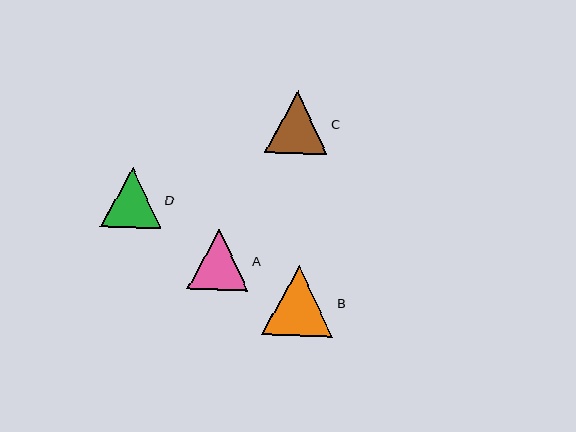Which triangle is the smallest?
Triangle D is the smallest with a size of approximately 61 pixels.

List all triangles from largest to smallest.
From largest to smallest: B, C, A, D.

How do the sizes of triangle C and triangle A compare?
Triangle C and triangle A are approximately the same size.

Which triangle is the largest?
Triangle B is the largest with a size of approximately 71 pixels.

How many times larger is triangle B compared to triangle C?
Triangle B is approximately 1.1 times the size of triangle C.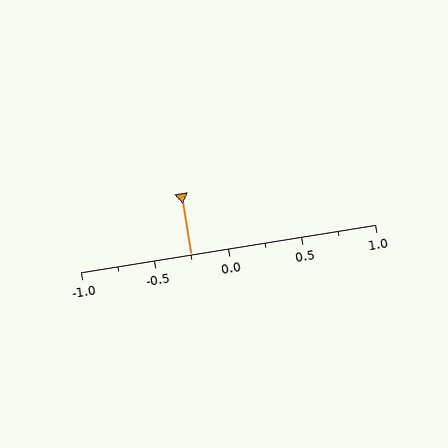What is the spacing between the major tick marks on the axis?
The major ticks are spaced 0.5 apart.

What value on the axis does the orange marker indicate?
The marker indicates approximately -0.25.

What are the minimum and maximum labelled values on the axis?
The axis runs from -1.0 to 1.0.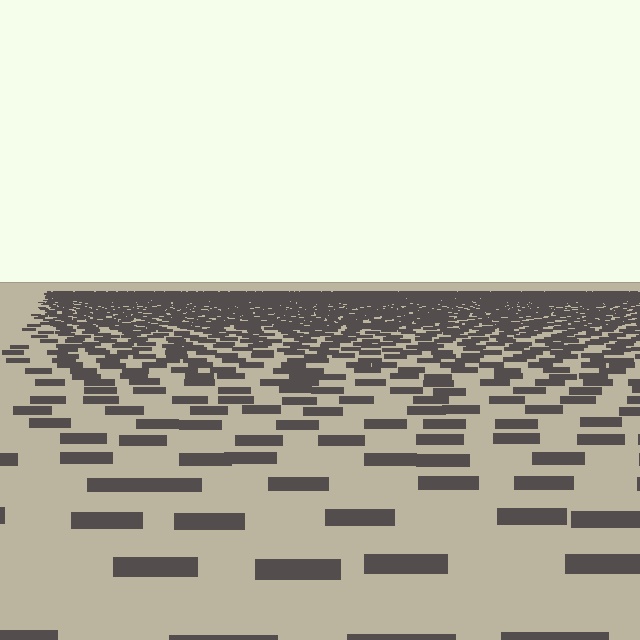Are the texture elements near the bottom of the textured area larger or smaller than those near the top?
Larger. Near the bottom, elements are closer to the viewer and appear at a bigger on-screen size.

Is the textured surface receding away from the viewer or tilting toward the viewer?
The surface is receding away from the viewer. Texture elements get smaller and denser toward the top.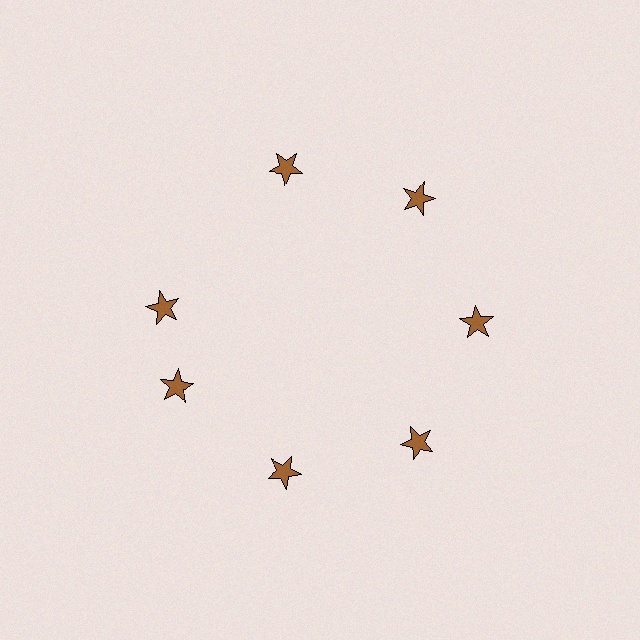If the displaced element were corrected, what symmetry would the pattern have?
It would have 7-fold rotational symmetry — the pattern would map onto itself every 51 degrees.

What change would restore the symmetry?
The symmetry would be restored by rotating it back into even spacing with its neighbors so that all 7 stars sit at equal angles and equal distance from the center.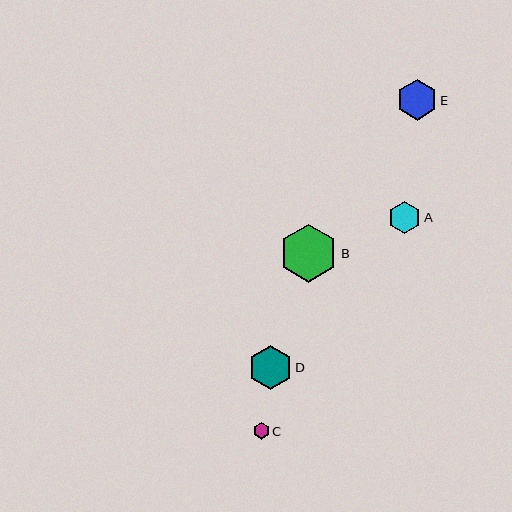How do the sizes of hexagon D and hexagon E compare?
Hexagon D and hexagon E are approximately the same size.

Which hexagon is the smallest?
Hexagon C is the smallest with a size of approximately 17 pixels.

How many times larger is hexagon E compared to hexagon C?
Hexagon E is approximately 2.4 times the size of hexagon C.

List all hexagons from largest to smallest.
From largest to smallest: B, D, E, A, C.